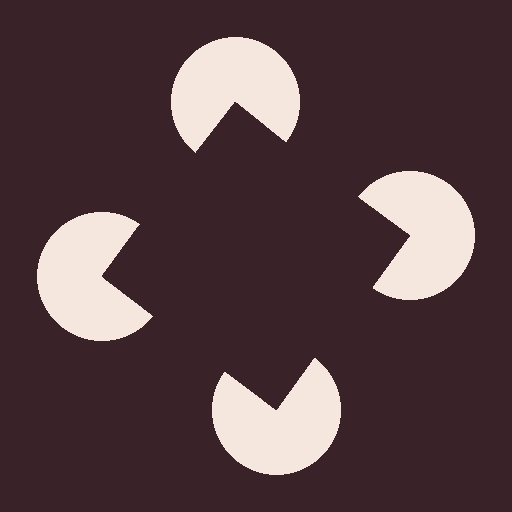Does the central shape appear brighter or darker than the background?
It typically appears slightly darker than the background, even though no actual brightness change is drawn.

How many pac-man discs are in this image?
There are 4 — one at each vertex of the illusory square.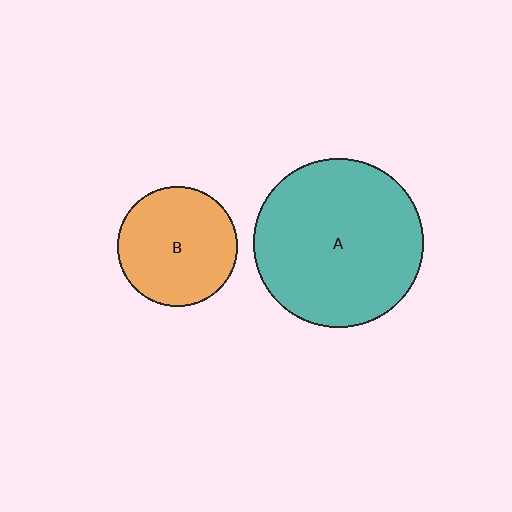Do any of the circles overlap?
No, none of the circles overlap.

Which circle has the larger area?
Circle A (teal).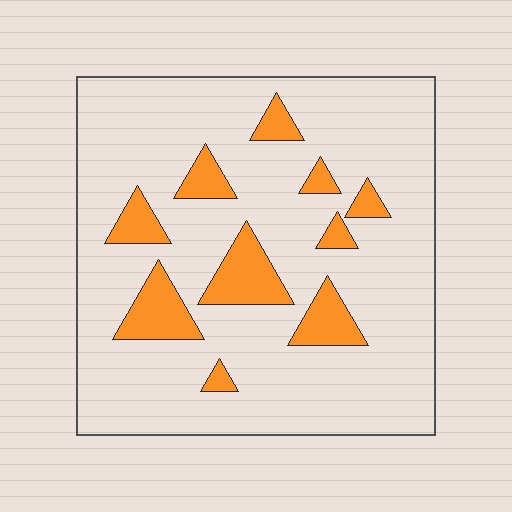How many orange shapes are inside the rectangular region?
10.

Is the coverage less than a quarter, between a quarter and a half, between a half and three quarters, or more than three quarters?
Less than a quarter.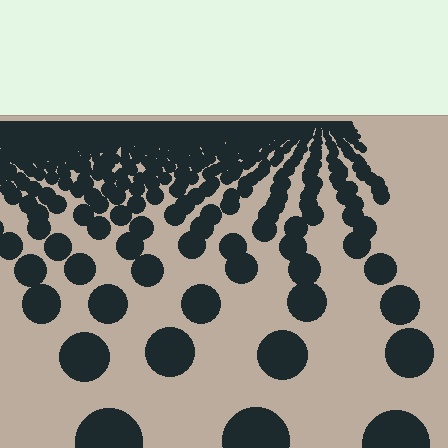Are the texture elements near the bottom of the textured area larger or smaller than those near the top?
Larger. Near the bottom, elements are closer to the viewer and appear at a bigger on-screen size.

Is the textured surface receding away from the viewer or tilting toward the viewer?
The surface is receding away from the viewer. Texture elements get smaller and denser toward the top.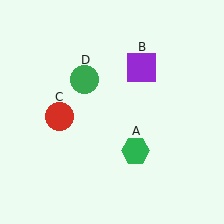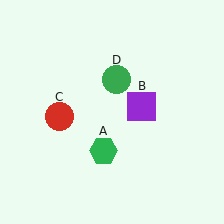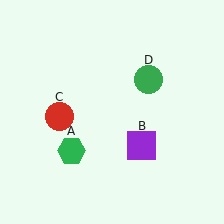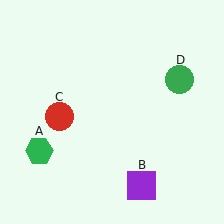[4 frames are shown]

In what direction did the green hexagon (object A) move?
The green hexagon (object A) moved left.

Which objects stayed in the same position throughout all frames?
Red circle (object C) remained stationary.